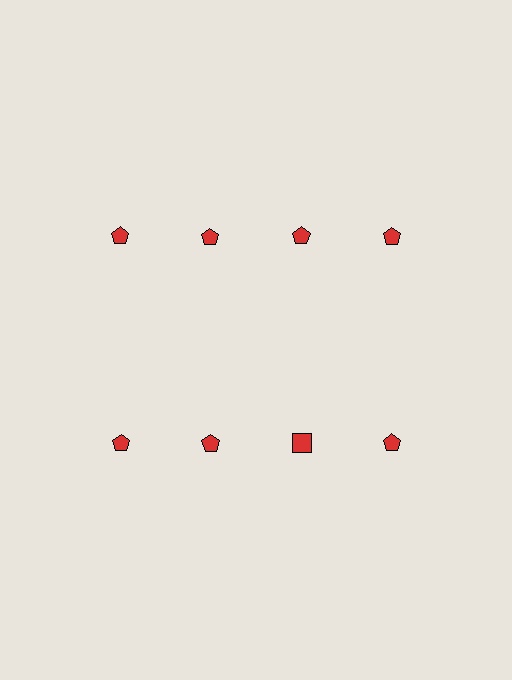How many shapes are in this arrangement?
There are 8 shapes arranged in a grid pattern.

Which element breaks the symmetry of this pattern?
The red square in the second row, center column breaks the symmetry. All other shapes are red pentagons.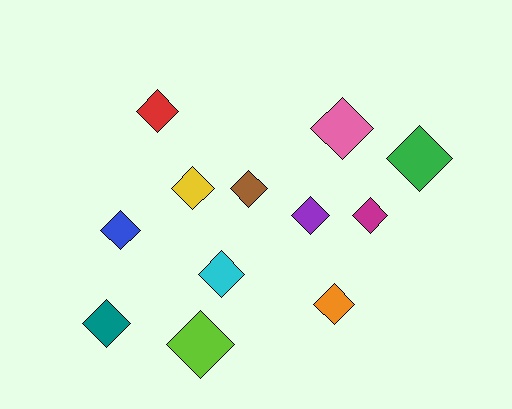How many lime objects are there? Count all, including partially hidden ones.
There is 1 lime object.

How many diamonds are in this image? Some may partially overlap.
There are 12 diamonds.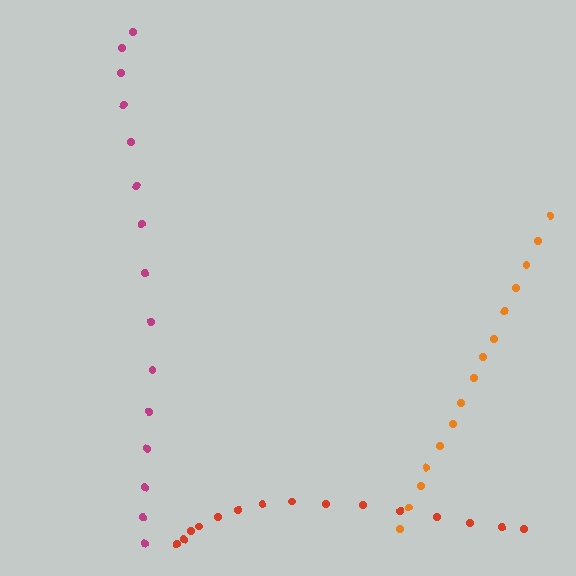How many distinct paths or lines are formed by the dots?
There are 3 distinct paths.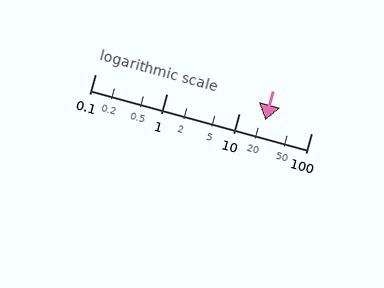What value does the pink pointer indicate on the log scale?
The pointer indicates approximately 23.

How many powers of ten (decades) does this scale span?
The scale spans 3 decades, from 0.1 to 100.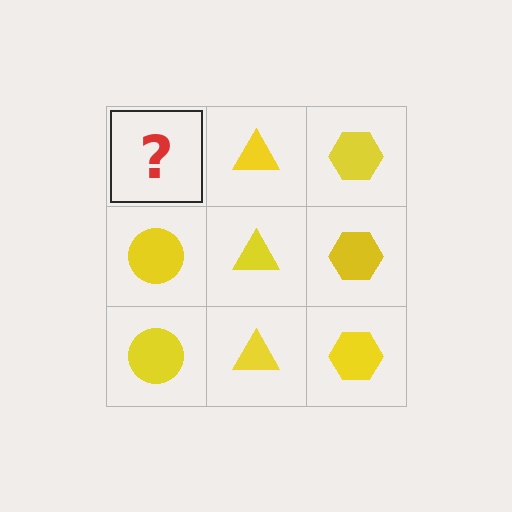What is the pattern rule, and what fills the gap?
The rule is that each column has a consistent shape. The gap should be filled with a yellow circle.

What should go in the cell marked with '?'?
The missing cell should contain a yellow circle.